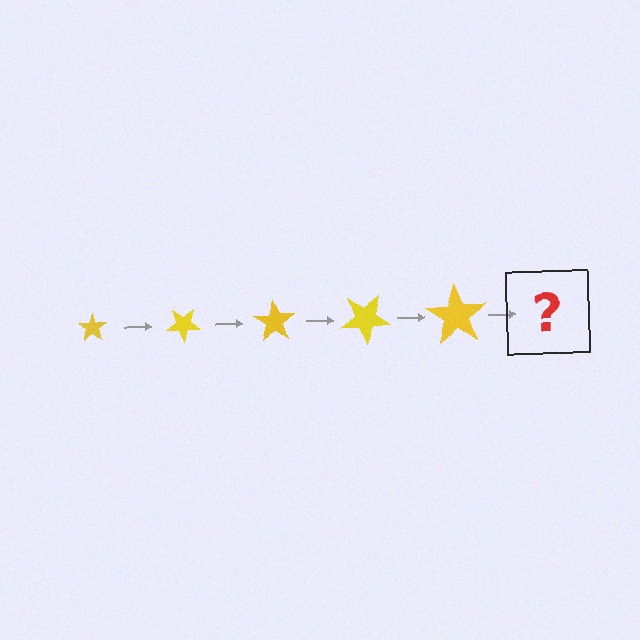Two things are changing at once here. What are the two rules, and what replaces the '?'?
The two rules are that the star grows larger each step and it rotates 35 degrees each step. The '?' should be a star, larger than the previous one and rotated 175 degrees from the start.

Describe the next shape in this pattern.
It should be a star, larger than the previous one and rotated 175 degrees from the start.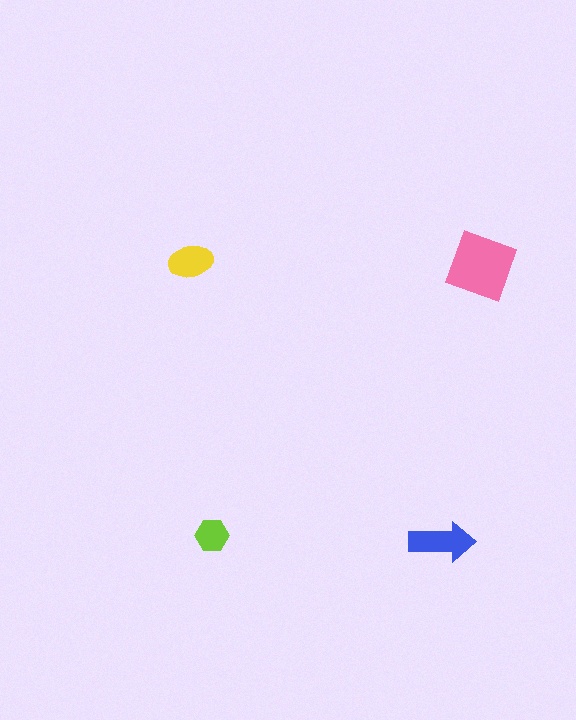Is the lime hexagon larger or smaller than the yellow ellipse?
Smaller.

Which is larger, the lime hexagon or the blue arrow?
The blue arrow.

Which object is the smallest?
The lime hexagon.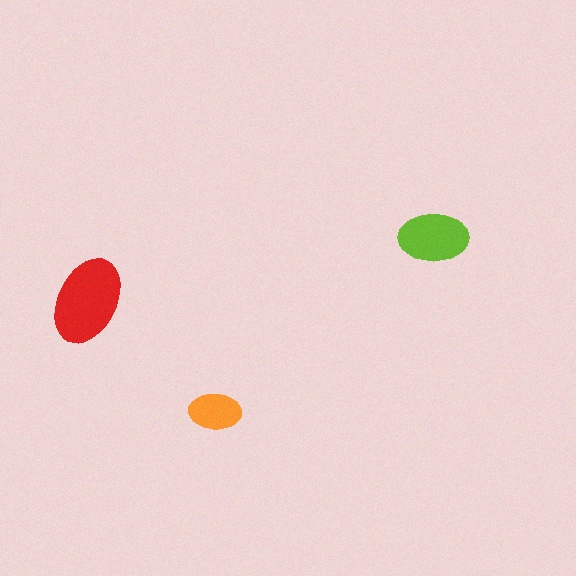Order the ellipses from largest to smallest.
the red one, the lime one, the orange one.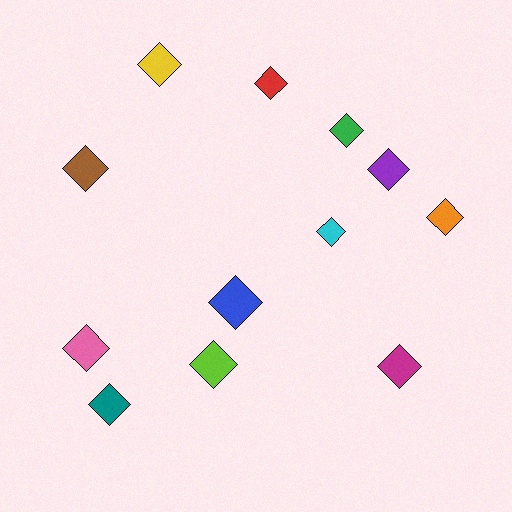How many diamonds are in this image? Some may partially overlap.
There are 12 diamonds.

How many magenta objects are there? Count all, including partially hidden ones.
There is 1 magenta object.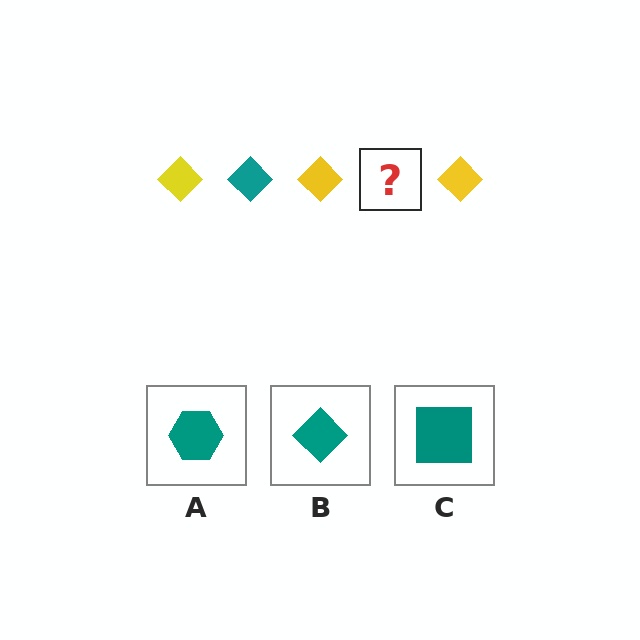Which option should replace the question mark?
Option B.